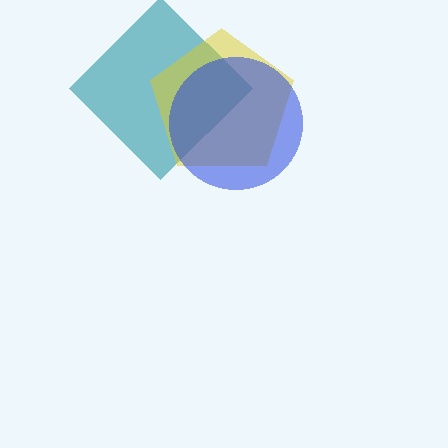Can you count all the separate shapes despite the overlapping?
Yes, there are 3 separate shapes.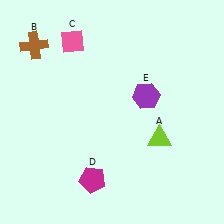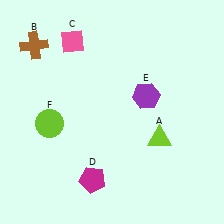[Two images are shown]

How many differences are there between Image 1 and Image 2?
There is 1 difference between the two images.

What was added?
A lime circle (F) was added in Image 2.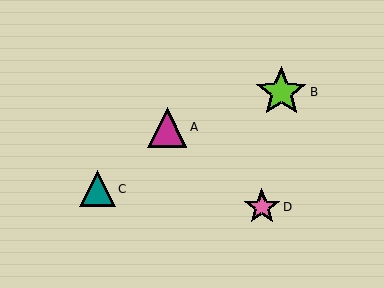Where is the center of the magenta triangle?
The center of the magenta triangle is at (167, 127).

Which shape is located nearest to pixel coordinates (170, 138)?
The magenta triangle (labeled A) at (167, 127) is nearest to that location.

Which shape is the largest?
The lime star (labeled B) is the largest.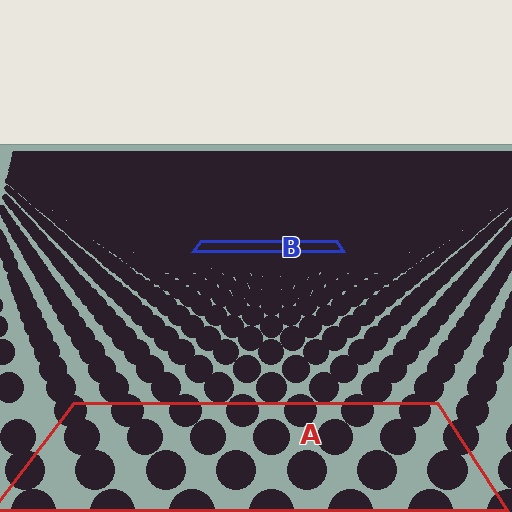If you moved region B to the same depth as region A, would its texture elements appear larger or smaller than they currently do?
They would appear larger. At a closer depth, the same texture elements are projected at a bigger on-screen size.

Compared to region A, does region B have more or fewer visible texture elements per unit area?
Region B has more texture elements per unit area — they are packed more densely because it is farther away.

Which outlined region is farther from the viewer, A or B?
Region B is farther from the viewer — the texture elements inside it appear smaller and more densely packed.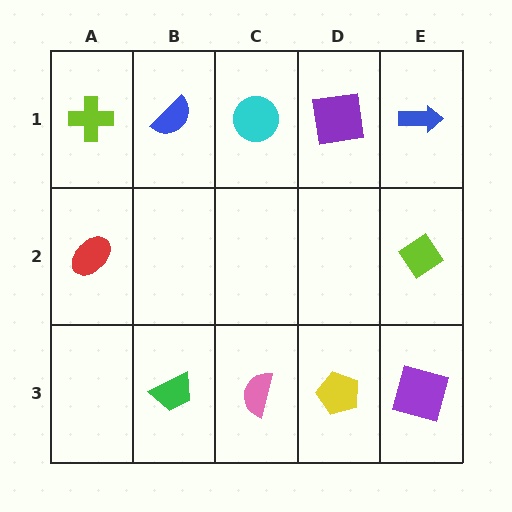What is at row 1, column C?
A cyan circle.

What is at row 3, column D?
A yellow pentagon.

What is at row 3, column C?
A pink semicircle.